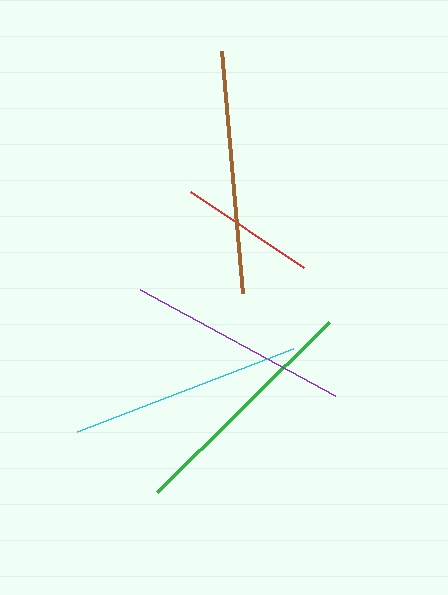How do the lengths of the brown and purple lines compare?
The brown and purple lines are approximately the same length.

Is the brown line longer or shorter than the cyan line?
The brown line is longer than the cyan line.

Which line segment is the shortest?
The red line is the shortest at approximately 136 pixels.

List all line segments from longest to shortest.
From longest to shortest: brown, green, cyan, purple, red.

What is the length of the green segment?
The green segment is approximately 242 pixels long.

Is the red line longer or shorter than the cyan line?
The cyan line is longer than the red line.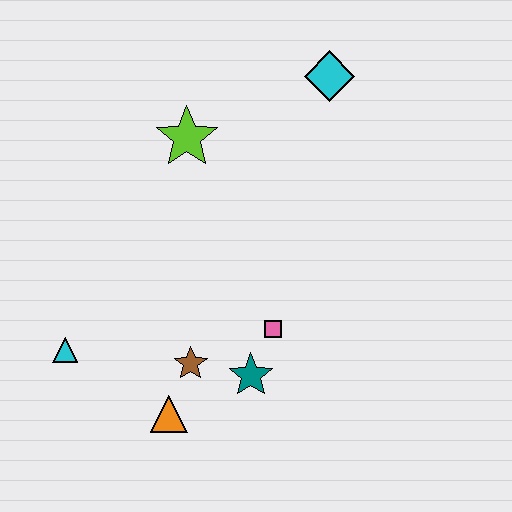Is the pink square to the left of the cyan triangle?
No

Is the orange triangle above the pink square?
No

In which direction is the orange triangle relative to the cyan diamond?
The orange triangle is below the cyan diamond.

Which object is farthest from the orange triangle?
The cyan diamond is farthest from the orange triangle.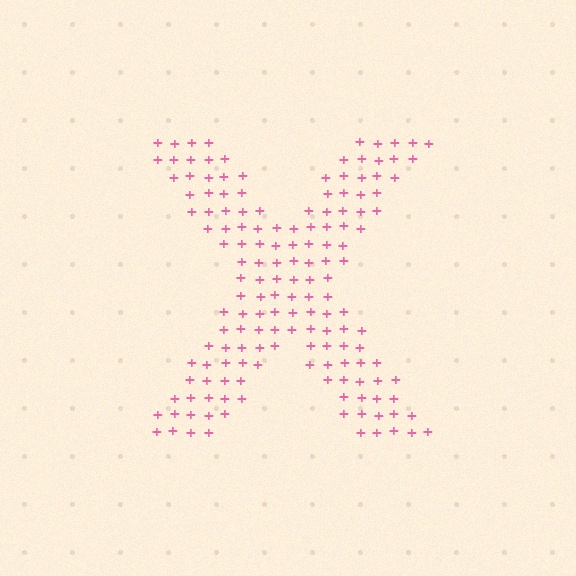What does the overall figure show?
The overall figure shows the letter X.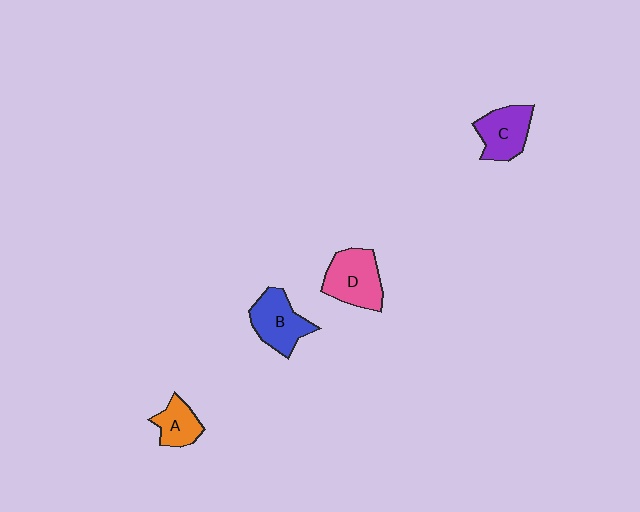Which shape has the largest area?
Shape D (pink).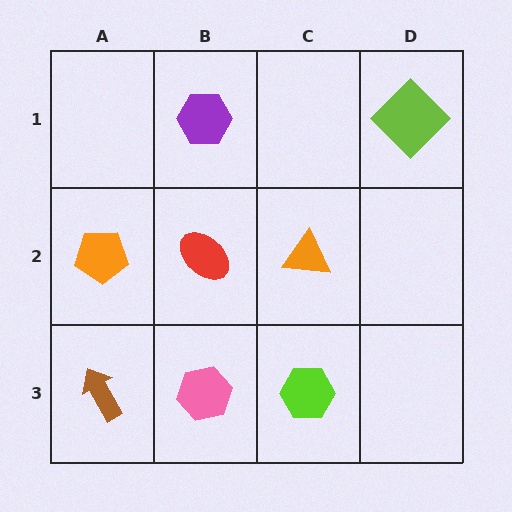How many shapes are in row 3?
3 shapes.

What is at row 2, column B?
A red ellipse.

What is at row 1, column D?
A lime diamond.